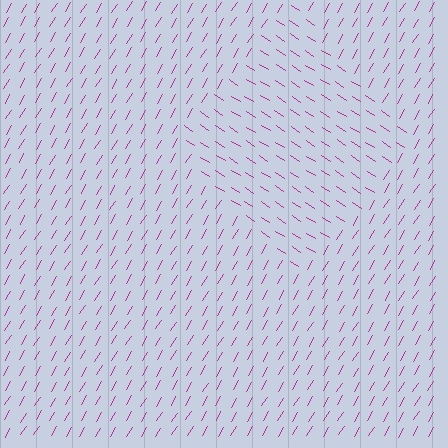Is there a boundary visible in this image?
Yes, there is a texture boundary formed by a change in line orientation.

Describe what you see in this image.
The image is filled with small magenta line segments. A diamond region in the image has lines oriented differently from the surrounding lines, creating a visible texture boundary.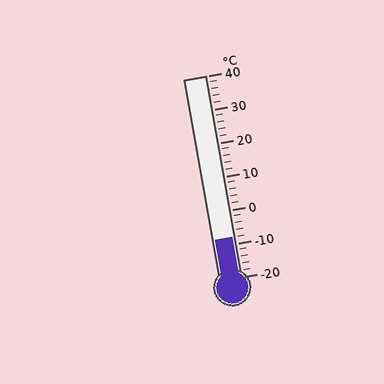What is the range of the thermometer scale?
The thermometer scale ranges from -20°C to 40°C.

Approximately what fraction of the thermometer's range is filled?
The thermometer is filled to approximately 20% of its range.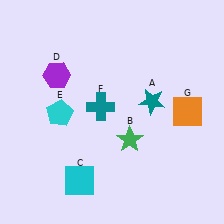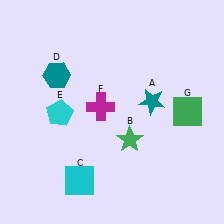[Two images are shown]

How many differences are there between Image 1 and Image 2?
There are 3 differences between the two images.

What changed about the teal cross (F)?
In Image 1, F is teal. In Image 2, it changed to magenta.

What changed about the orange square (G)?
In Image 1, G is orange. In Image 2, it changed to green.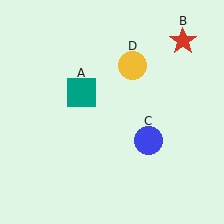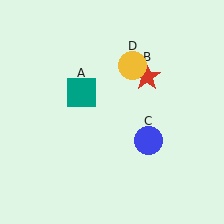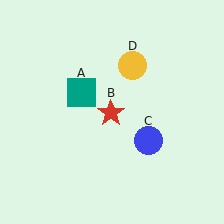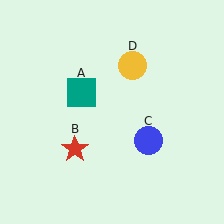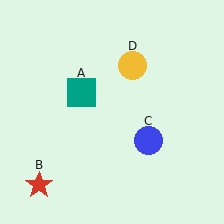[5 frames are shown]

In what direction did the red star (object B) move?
The red star (object B) moved down and to the left.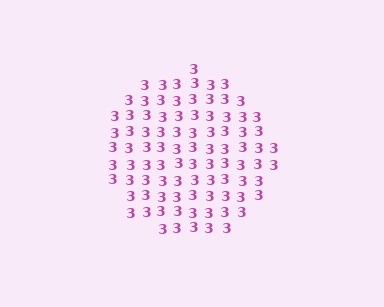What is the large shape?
The large shape is a circle.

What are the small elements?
The small elements are digit 3's.